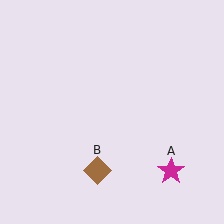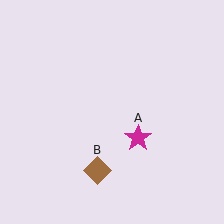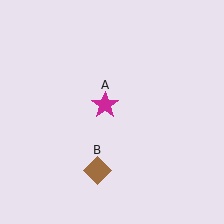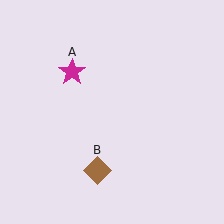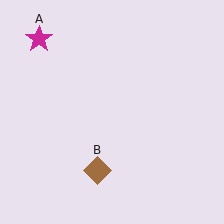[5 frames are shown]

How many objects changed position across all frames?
1 object changed position: magenta star (object A).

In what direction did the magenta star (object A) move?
The magenta star (object A) moved up and to the left.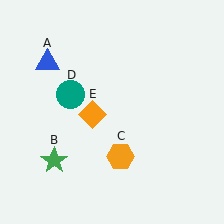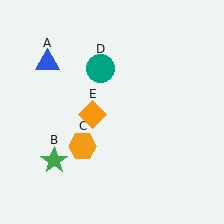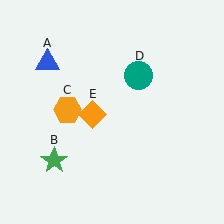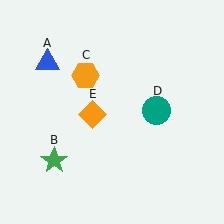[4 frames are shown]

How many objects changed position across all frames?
2 objects changed position: orange hexagon (object C), teal circle (object D).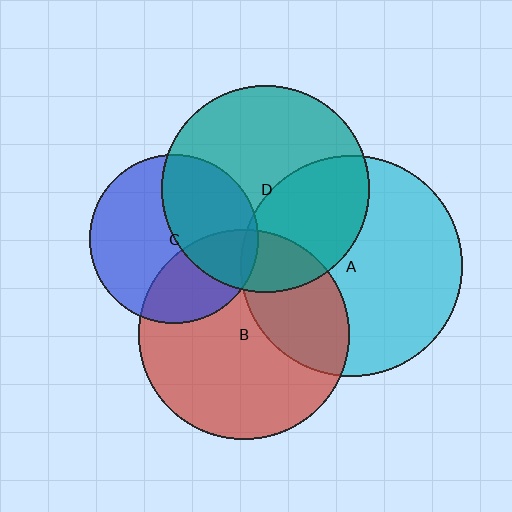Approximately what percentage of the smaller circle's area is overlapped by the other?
Approximately 35%.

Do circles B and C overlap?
Yes.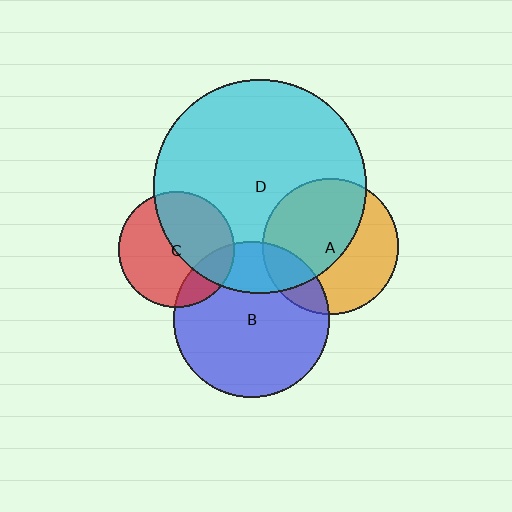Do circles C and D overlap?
Yes.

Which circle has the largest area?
Circle D (cyan).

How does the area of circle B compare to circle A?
Approximately 1.3 times.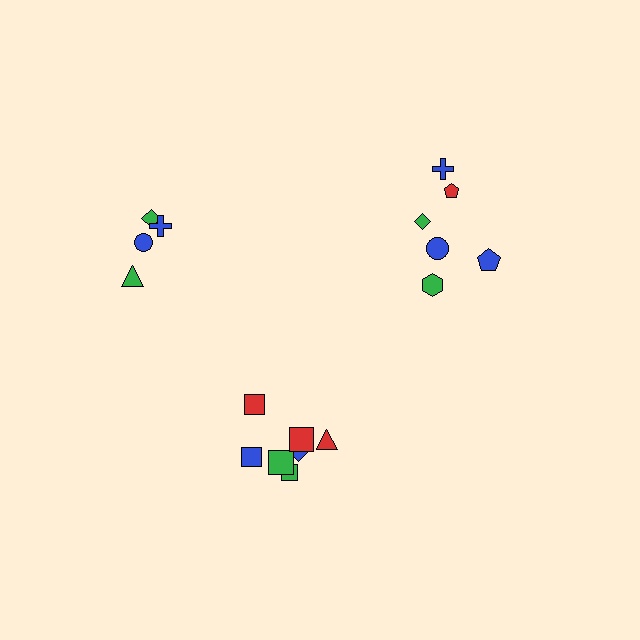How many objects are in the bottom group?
There are 7 objects.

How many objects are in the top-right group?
There are 6 objects.